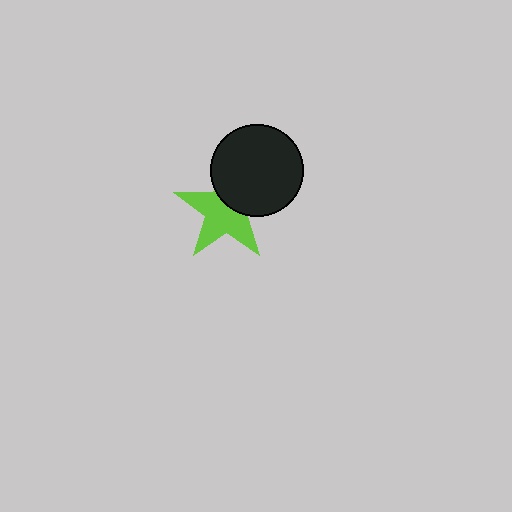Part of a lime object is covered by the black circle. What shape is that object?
It is a star.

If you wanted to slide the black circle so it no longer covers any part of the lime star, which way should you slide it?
Slide it toward the upper-right — that is the most direct way to separate the two shapes.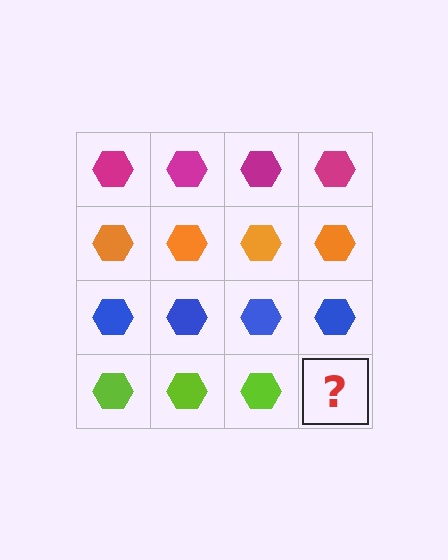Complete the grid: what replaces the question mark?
The question mark should be replaced with a lime hexagon.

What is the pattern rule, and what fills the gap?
The rule is that each row has a consistent color. The gap should be filled with a lime hexagon.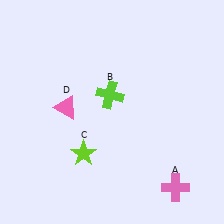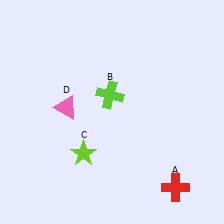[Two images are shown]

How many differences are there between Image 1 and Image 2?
There is 1 difference between the two images.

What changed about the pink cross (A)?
In Image 1, A is pink. In Image 2, it changed to red.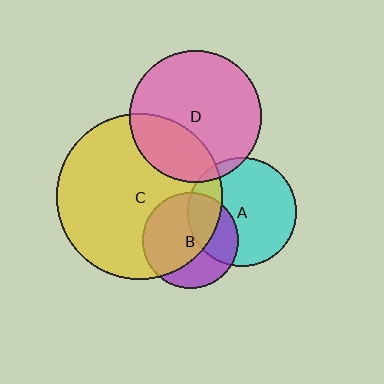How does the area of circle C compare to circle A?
Approximately 2.3 times.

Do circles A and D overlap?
Yes.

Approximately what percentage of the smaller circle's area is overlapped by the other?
Approximately 5%.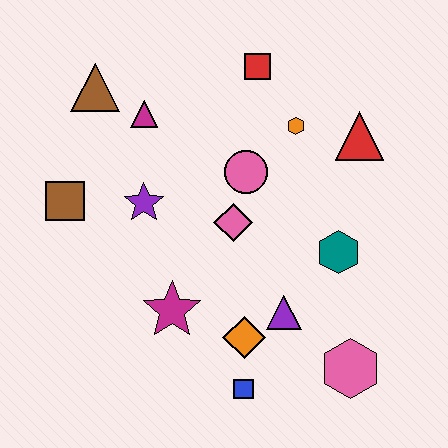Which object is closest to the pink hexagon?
The purple triangle is closest to the pink hexagon.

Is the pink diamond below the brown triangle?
Yes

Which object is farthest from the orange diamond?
The brown triangle is farthest from the orange diamond.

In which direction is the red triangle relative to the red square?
The red triangle is to the right of the red square.